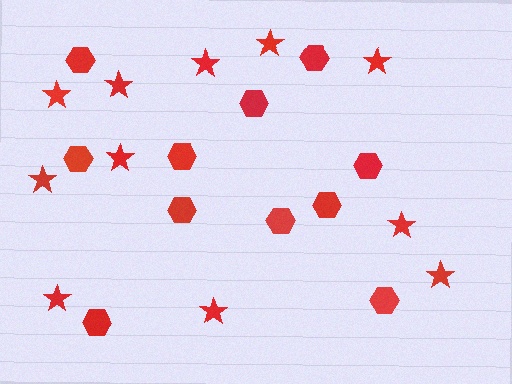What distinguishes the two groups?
There are 2 groups: one group of hexagons (11) and one group of stars (11).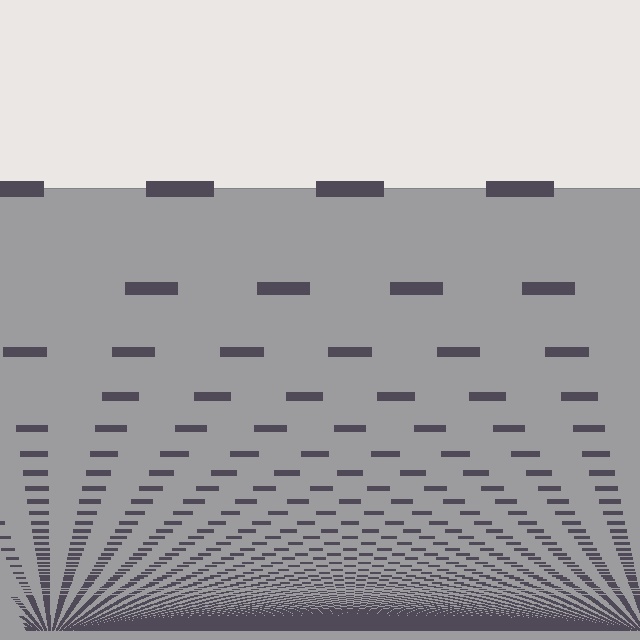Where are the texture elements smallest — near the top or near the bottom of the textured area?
Near the bottom.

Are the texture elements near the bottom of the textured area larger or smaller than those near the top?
Smaller. The gradient is inverted — elements near the bottom are smaller and denser.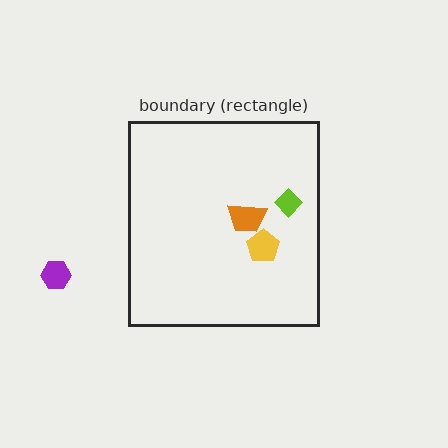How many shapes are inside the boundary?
3 inside, 1 outside.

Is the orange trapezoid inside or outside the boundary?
Inside.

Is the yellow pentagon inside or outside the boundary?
Inside.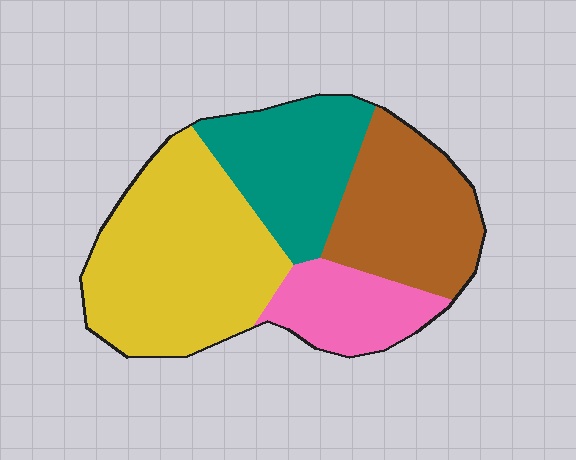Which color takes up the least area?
Pink, at roughly 15%.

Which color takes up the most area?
Yellow, at roughly 40%.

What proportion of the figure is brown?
Brown takes up about one quarter (1/4) of the figure.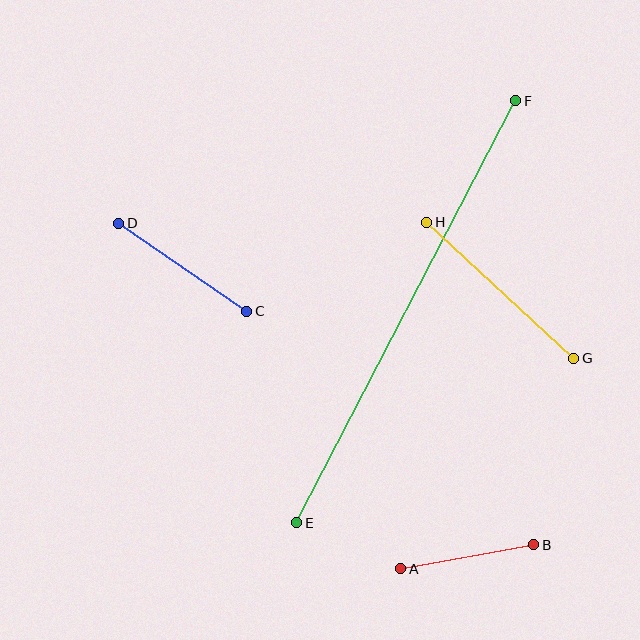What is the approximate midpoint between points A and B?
The midpoint is at approximately (467, 557) pixels.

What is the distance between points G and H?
The distance is approximately 201 pixels.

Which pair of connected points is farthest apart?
Points E and F are farthest apart.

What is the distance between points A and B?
The distance is approximately 135 pixels.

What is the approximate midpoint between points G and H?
The midpoint is at approximately (500, 290) pixels.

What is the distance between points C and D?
The distance is approximately 155 pixels.